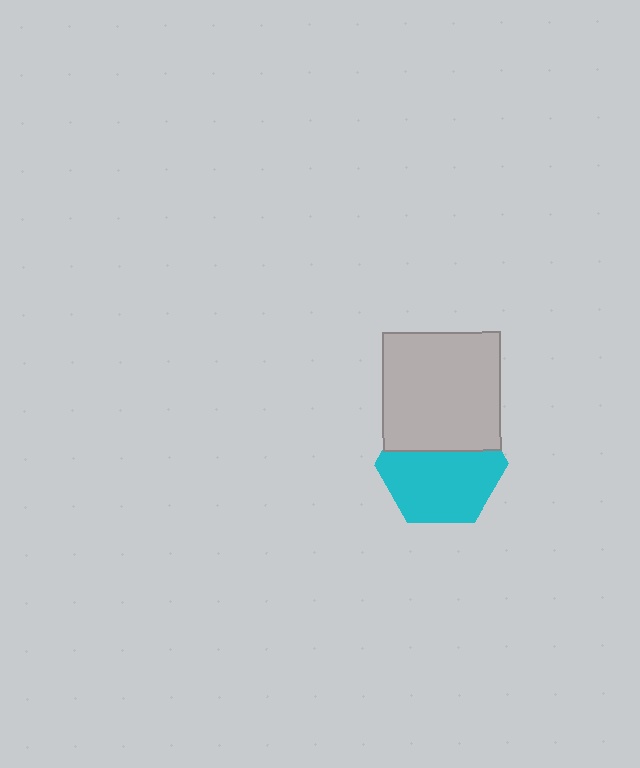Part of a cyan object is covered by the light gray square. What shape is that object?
It is a hexagon.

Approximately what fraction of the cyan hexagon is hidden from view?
Roughly 37% of the cyan hexagon is hidden behind the light gray square.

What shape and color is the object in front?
The object in front is a light gray square.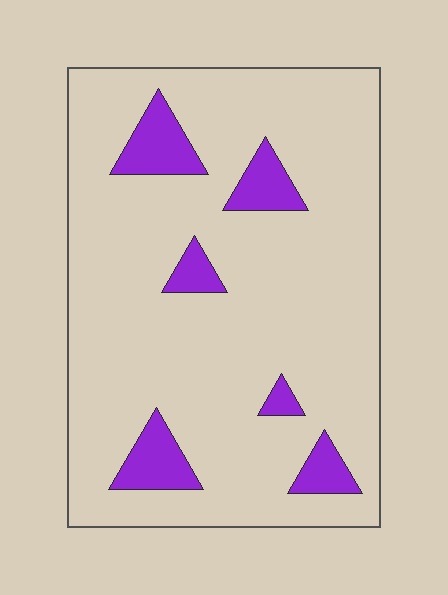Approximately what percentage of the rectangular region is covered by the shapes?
Approximately 10%.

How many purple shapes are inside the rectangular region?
6.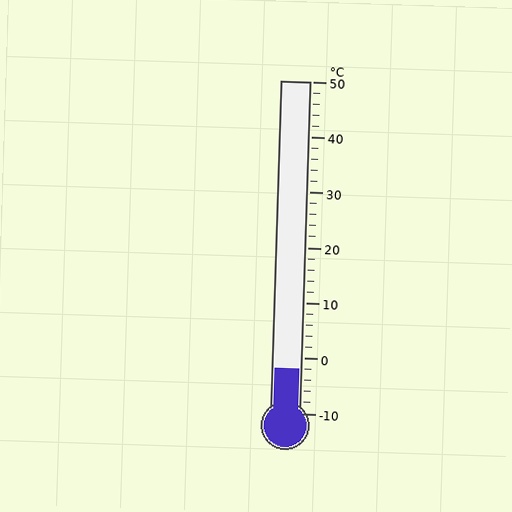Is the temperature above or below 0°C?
The temperature is below 0°C.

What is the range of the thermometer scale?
The thermometer scale ranges from -10°C to 50°C.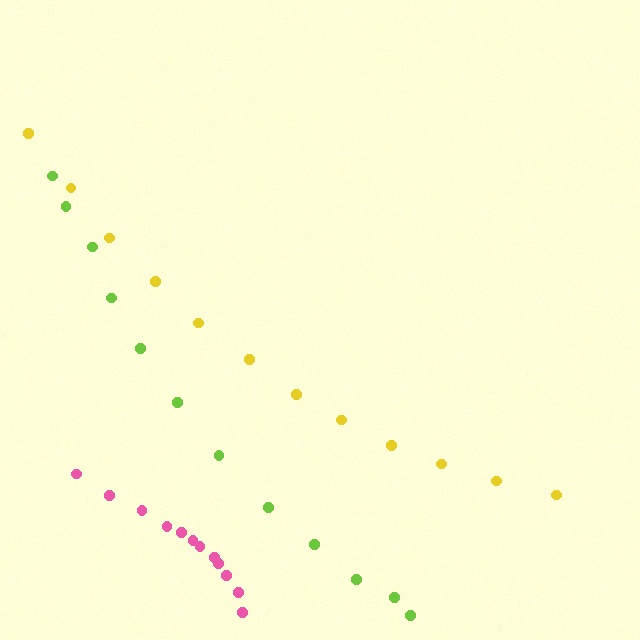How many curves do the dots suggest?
There are 3 distinct paths.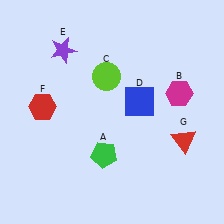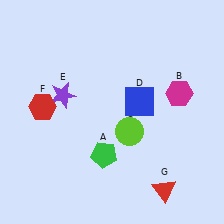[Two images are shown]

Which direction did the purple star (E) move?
The purple star (E) moved down.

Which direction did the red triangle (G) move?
The red triangle (G) moved down.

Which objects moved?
The objects that moved are: the lime circle (C), the purple star (E), the red triangle (G).